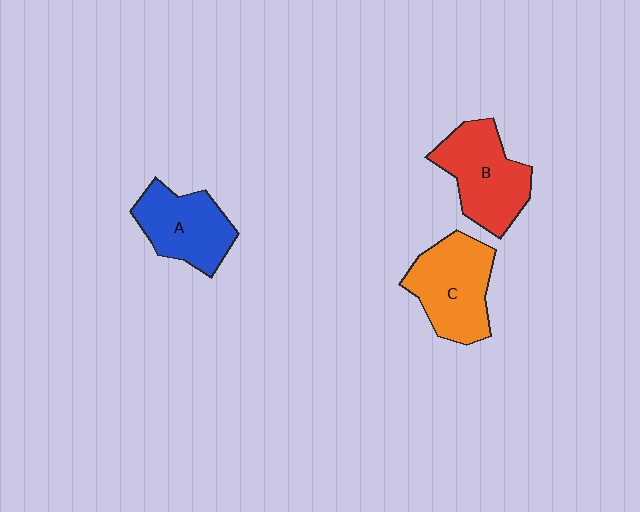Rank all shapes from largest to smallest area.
From largest to smallest: C (orange), B (red), A (blue).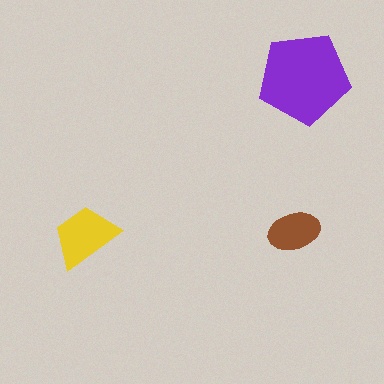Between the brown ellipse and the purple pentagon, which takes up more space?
The purple pentagon.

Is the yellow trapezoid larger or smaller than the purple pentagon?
Smaller.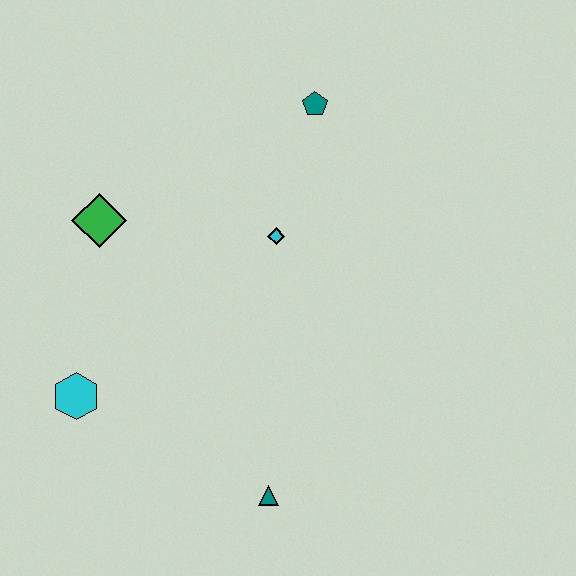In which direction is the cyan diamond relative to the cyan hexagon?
The cyan diamond is to the right of the cyan hexagon.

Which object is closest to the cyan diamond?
The teal pentagon is closest to the cyan diamond.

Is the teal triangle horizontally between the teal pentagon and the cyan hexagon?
Yes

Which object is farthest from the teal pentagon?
The teal triangle is farthest from the teal pentagon.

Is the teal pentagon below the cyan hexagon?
No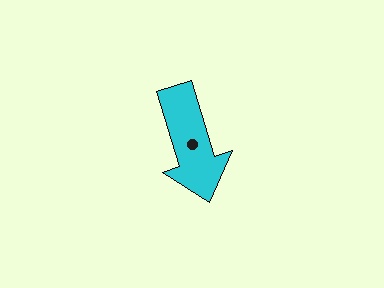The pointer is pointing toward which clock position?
Roughly 5 o'clock.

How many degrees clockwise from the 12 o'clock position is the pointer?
Approximately 163 degrees.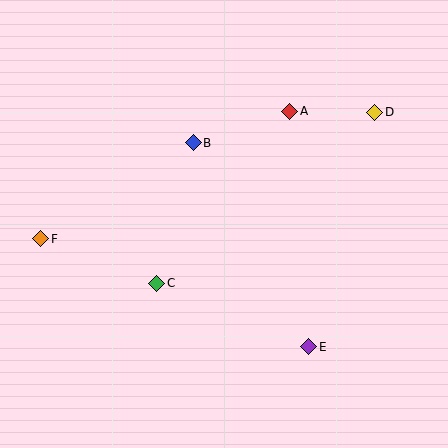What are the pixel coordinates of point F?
Point F is at (41, 239).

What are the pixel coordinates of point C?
Point C is at (157, 283).